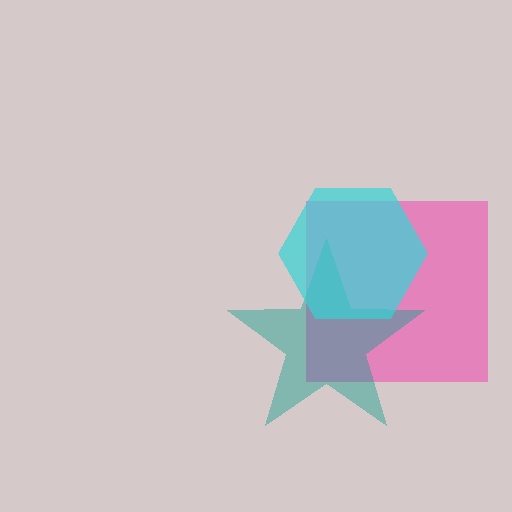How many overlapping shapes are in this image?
There are 3 overlapping shapes in the image.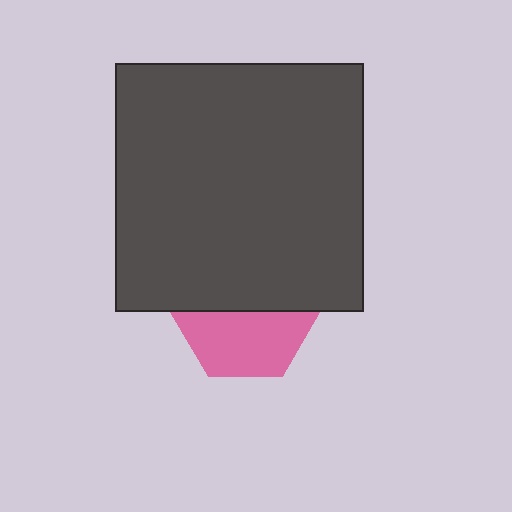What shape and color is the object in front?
The object in front is a dark gray square.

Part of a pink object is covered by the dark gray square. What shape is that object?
It is a hexagon.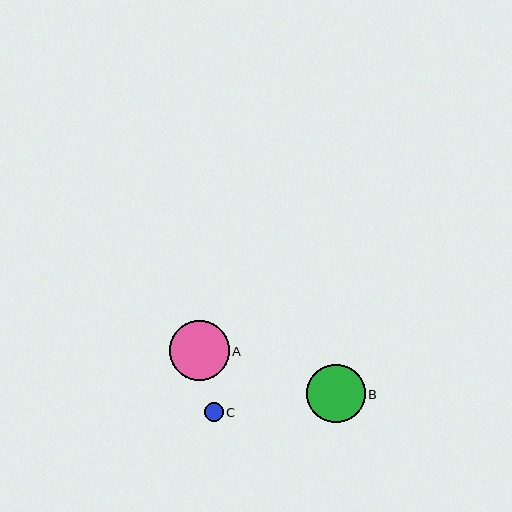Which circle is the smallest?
Circle C is the smallest with a size of approximately 19 pixels.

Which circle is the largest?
Circle A is the largest with a size of approximately 60 pixels.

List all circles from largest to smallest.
From largest to smallest: A, B, C.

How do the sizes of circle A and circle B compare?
Circle A and circle B are approximately the same size.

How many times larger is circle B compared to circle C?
Circle B is approximately 3.0 times the size of circle C.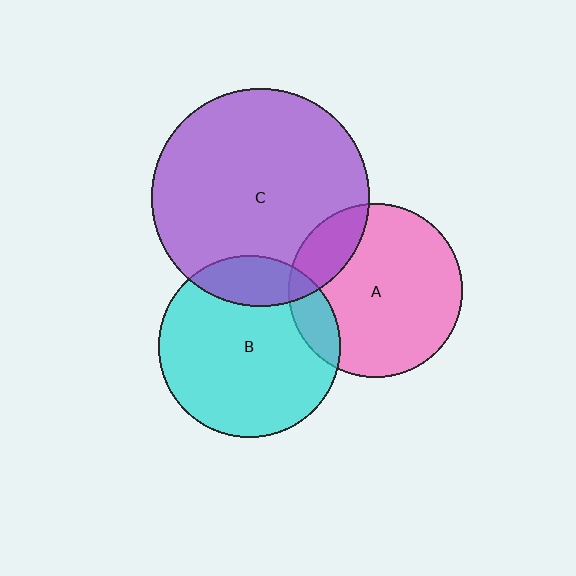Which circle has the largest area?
Circle C (purple).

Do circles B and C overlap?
Yes.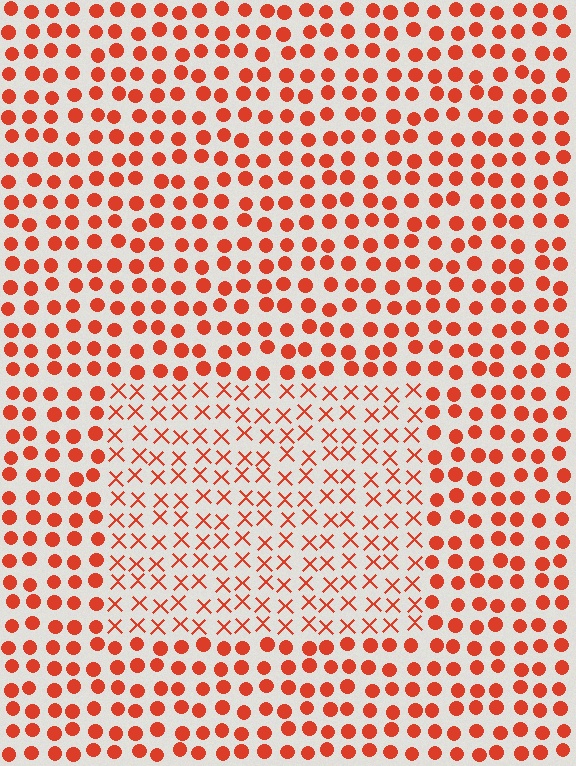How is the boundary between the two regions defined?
The boundary is defined by a change in element shape: X marks inside vs. circles outside. All elements share the same color and spacing.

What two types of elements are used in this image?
The image uses X marks inside the rectangle region and circles outside it.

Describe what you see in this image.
The image is filled with small red elements arranged in a uniform grid. A rectangle-shaped region contains X marks, while the surrounding area contains circles. The boundary is defined purely by the change in element shape.